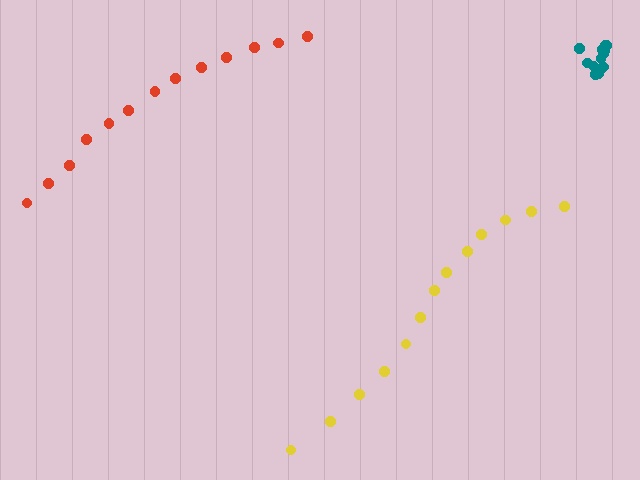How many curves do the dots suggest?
There are 3 distinct paths.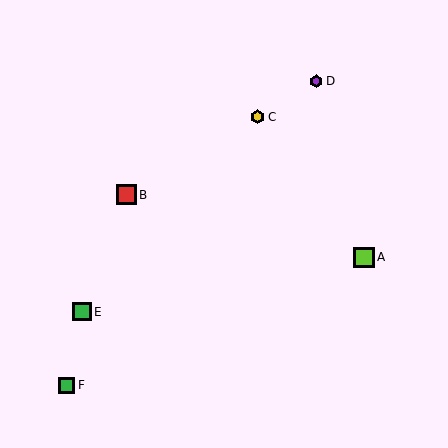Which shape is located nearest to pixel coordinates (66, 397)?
The green square (labeled F) at (67, 385) is nearest to that location.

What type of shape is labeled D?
Shape D is a purple hexagon.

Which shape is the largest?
The lime square (labeled A) is the largest.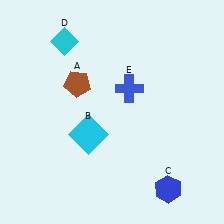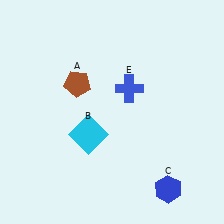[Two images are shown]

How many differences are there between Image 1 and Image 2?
There is 1 difference between the two images.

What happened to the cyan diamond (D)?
The cyan diamond (D) was removed in Image 2. It was in the top-left area of Image 1.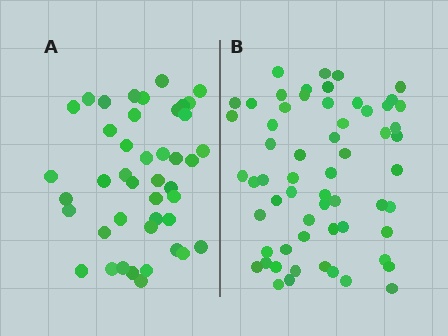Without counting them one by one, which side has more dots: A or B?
Region B (the right region) has more dots.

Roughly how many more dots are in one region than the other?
Region B has approximately 15 more dots than region A.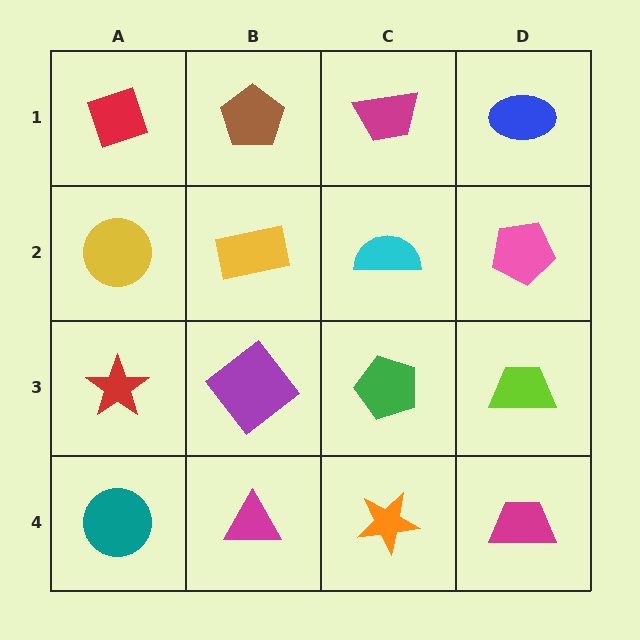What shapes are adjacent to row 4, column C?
A green pentagon (row 3, column C), a magenta triangle (row 4, column B), a magenta trapezoid (row 4, column D).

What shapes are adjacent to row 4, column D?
A lime trapezoid (row 3, column D), an orange star (row 4, column C).